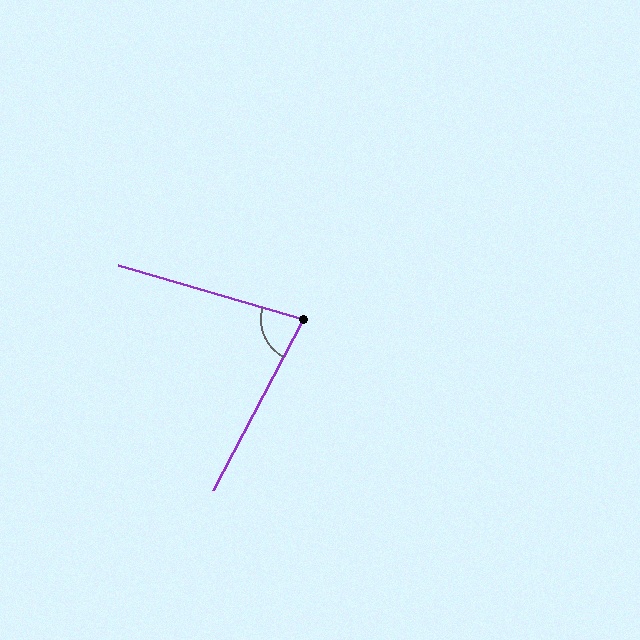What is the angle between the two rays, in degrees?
Approximately 78 degrees.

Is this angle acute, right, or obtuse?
It is acute.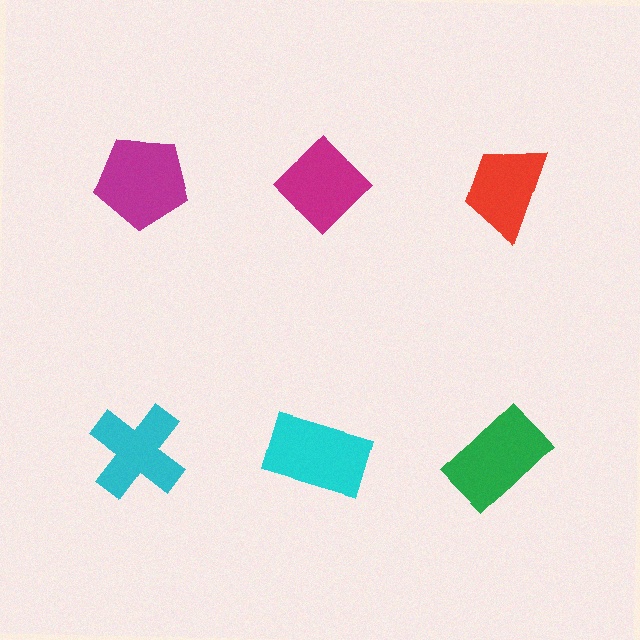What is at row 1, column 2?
A magenta diamond.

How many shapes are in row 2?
3 shapes.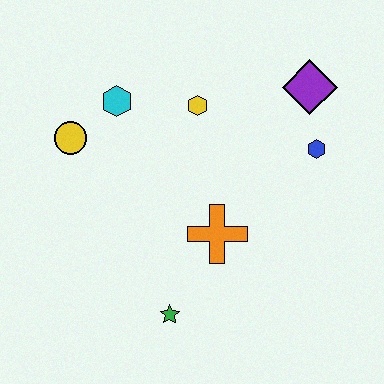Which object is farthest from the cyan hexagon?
The green star is farthest from the cyan hexagon.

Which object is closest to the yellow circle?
The cyan hexagon is closest to the yellow circle.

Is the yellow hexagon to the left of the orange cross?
Yes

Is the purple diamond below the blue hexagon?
No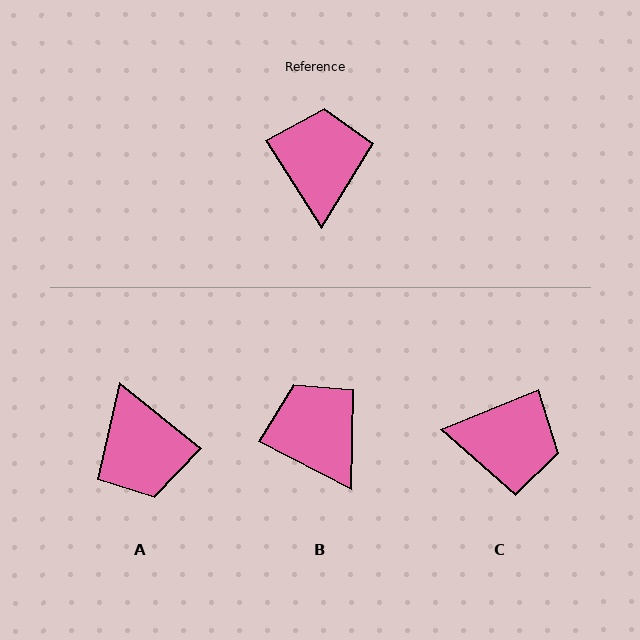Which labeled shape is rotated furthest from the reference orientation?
A, about 162 degrees away.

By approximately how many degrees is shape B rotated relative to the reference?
Approximately 30 degrees counter-clockwise.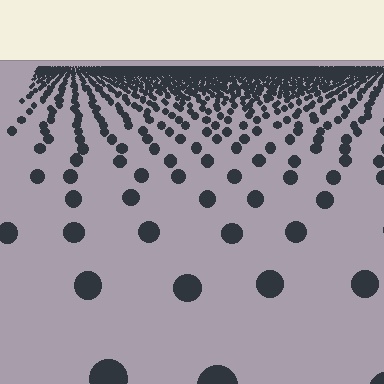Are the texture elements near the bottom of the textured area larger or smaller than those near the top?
Larger. Near the bottom, elements are closer to the viewer and appear at a bigger on-screen size.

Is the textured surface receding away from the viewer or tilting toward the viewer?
The surface is receding away from the viewer. Texture elements get smaller and denser toward the top.